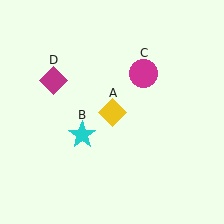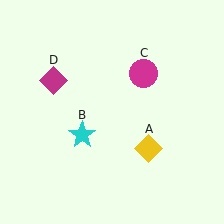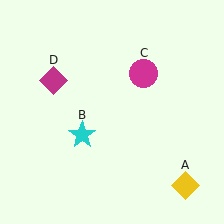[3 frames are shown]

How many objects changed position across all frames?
1 object changed position: yellow diamond (object A).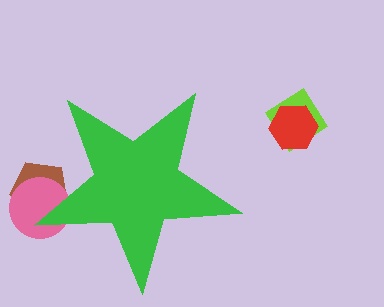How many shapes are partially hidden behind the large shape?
2 shapes are partially hidden.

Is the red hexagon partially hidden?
No, the red hexagon is fully visible.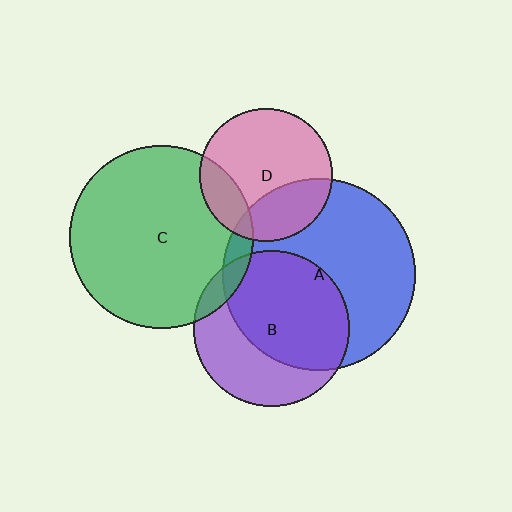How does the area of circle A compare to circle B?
Approximately 1.5 times.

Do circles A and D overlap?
Yes.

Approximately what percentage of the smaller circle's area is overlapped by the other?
Approximately 30%.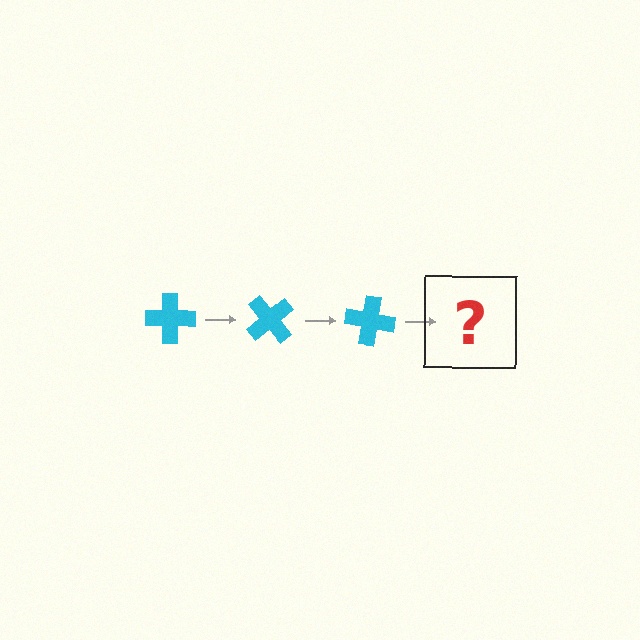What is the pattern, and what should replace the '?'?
The pattern is that the cross rotates 50 degrees each step. The '?' should be a cyan cross rotated 150 degrees.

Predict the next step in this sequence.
The next step is a cyan cross rotated 150 degrees.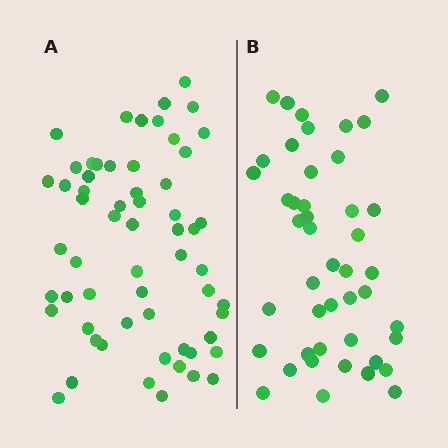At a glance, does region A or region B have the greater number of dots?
Region A (the left region) has more dots.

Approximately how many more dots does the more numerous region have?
Region A has approximately 15 more dots than region B.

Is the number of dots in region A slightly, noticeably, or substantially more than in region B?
Region A has noticeably more, but not dramatically so. The ratio is roughly 1.3 to 1.